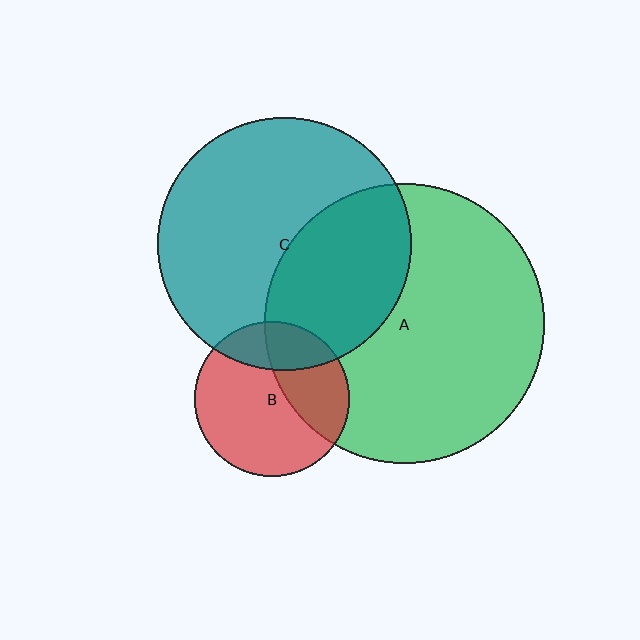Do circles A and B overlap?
Yes.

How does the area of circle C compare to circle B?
Approximately 2.7 times.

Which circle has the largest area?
Circle A (green).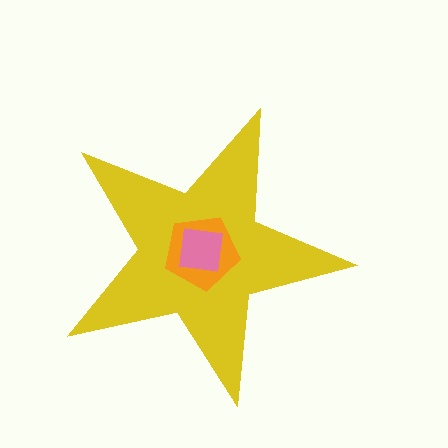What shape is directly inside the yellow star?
The orange pentagon.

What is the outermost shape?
The yellow star.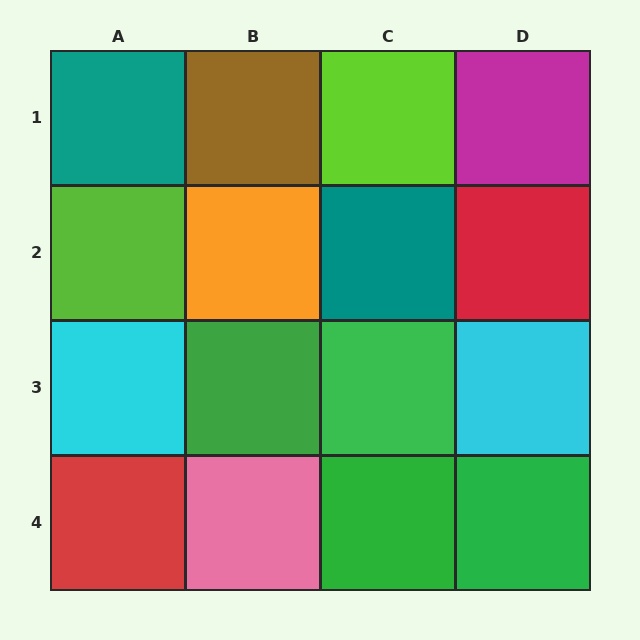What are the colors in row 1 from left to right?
Teal, brown, lime, magenta.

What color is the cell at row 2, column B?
Orange.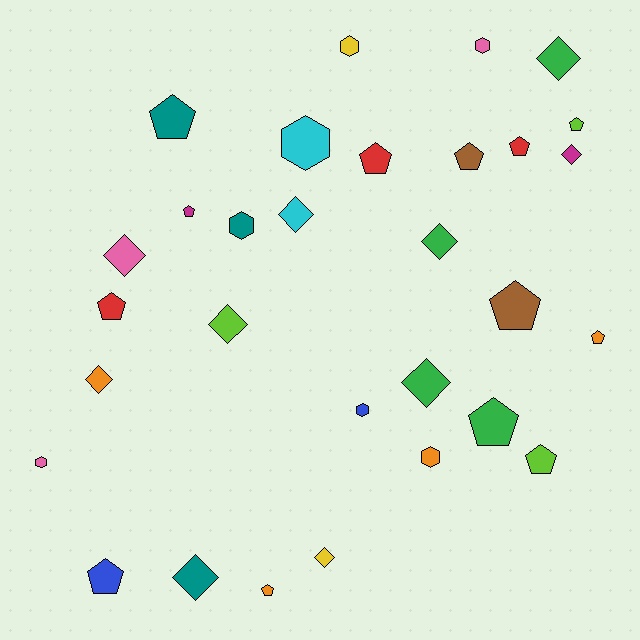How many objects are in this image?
There are 30 objects.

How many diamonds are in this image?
There are 10 diamonds.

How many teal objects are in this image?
There are 3 teal objects.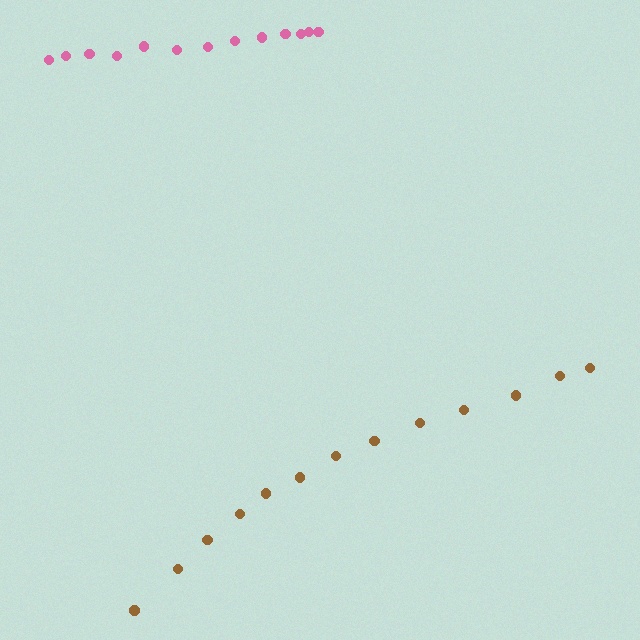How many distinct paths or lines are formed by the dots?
There are 2 distinct paths.